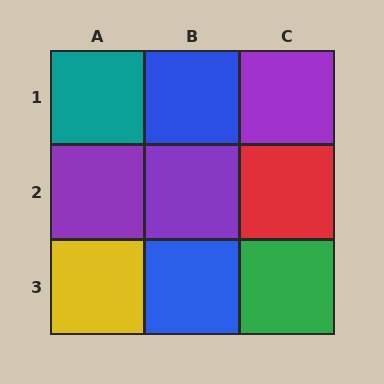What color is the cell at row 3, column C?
Green.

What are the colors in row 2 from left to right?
Purple, purple, red.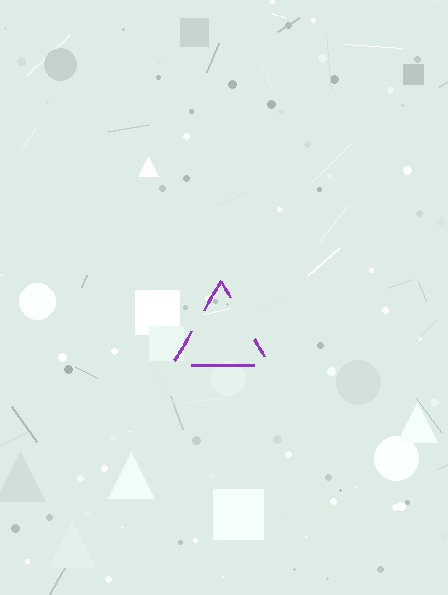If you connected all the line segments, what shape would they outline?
They would outline a triangle.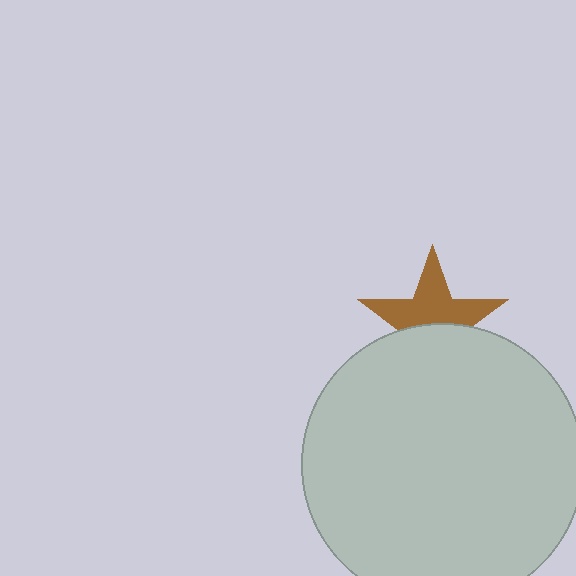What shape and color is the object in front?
The object in front is a light gray circle.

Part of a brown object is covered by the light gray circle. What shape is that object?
It is a star.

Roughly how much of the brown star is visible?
About half of it is visible (roughly 55%).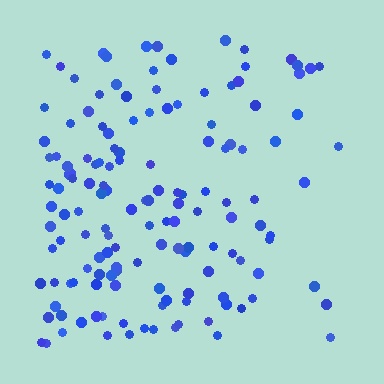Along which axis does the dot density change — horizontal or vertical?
Horizontal.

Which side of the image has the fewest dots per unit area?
The right.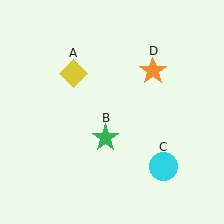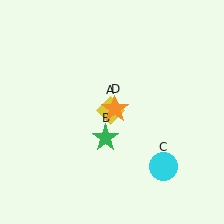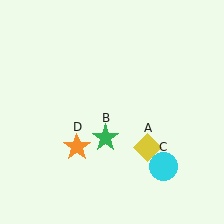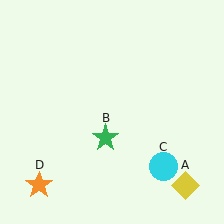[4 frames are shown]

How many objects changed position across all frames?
2 objects changed position: yellow diamond (object A), orange star (object D).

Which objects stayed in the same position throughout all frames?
Green star (object B) and cyan circle (object C) remained stationary.